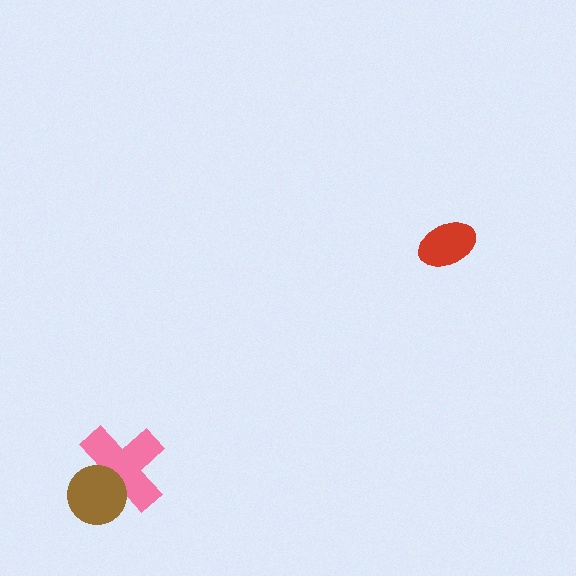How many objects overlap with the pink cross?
1 object overlaps with the pink cross.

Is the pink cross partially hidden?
Yes, it is partially covered by another shape.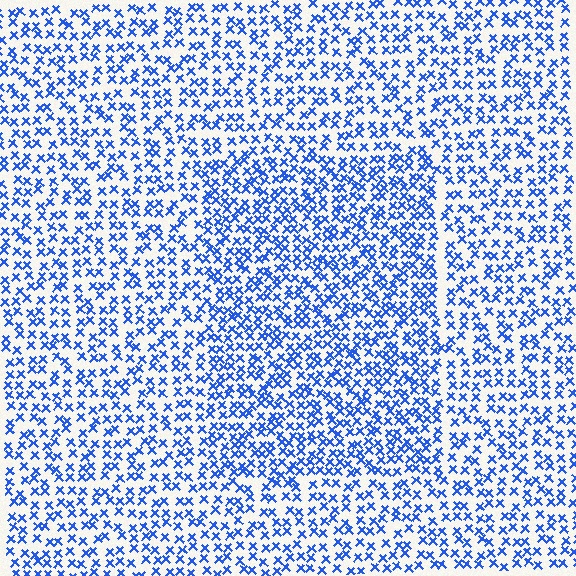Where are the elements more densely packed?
The elements are more densely packed inside the rectangle boundary.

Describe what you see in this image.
The image contains small blue elements arranged at two different densities. A rectangle-shaped region is visible where the elements are more densely packed than the surrounding area.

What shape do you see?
I see a rectangle.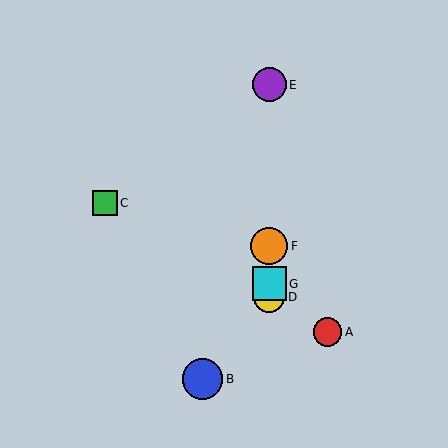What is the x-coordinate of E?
Object E is at x≈269.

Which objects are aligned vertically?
Objects D, E, F, G are aligned vertically.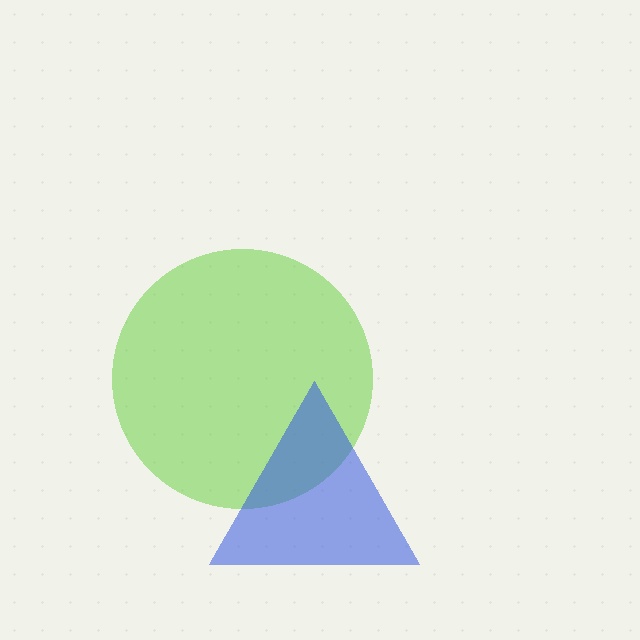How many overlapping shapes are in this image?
There are 2 overlapping shapes in the image.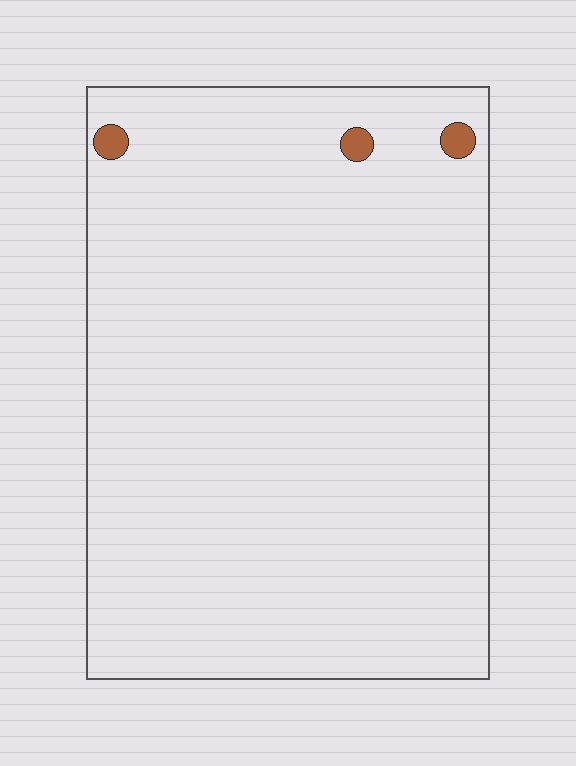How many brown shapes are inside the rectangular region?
3.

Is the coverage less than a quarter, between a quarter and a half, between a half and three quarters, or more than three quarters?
Less than a quarter.